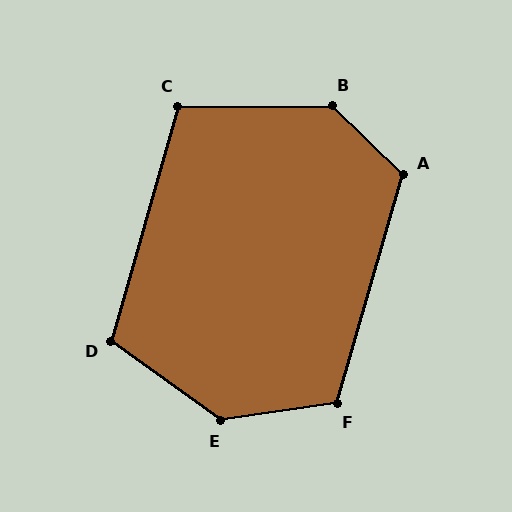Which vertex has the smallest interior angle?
C, at approximately 106 degrees.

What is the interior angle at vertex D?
Approximately 110 degrees (obtuse).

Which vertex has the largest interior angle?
E, at approximately 136 degrees.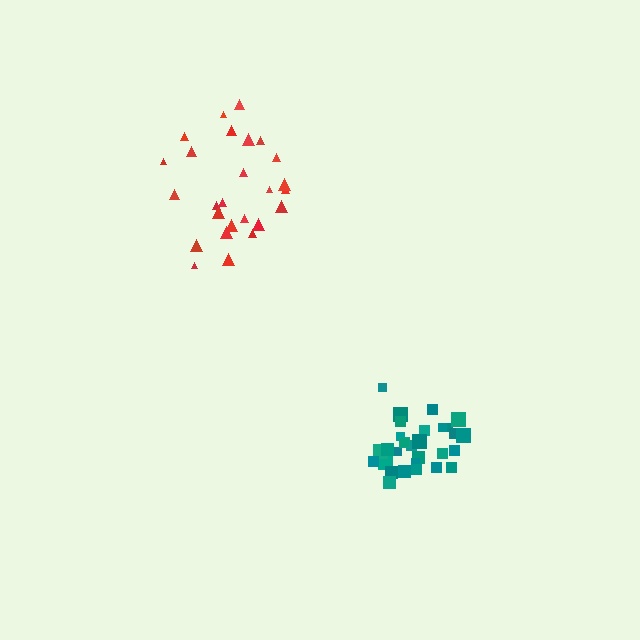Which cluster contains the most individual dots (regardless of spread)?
Teal (30).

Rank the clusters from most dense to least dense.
teal, red.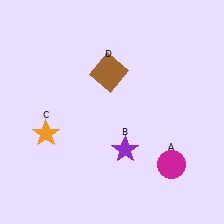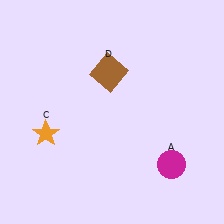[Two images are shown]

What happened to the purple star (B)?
The purple star (B) was removed in Image 2. It was in the bottom-right area of Image 1.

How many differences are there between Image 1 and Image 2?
There is 1 difference between the two images.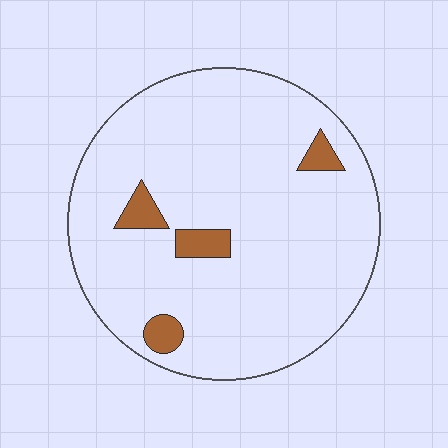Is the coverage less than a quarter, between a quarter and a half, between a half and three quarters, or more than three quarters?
Less than a quarter.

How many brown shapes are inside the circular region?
4.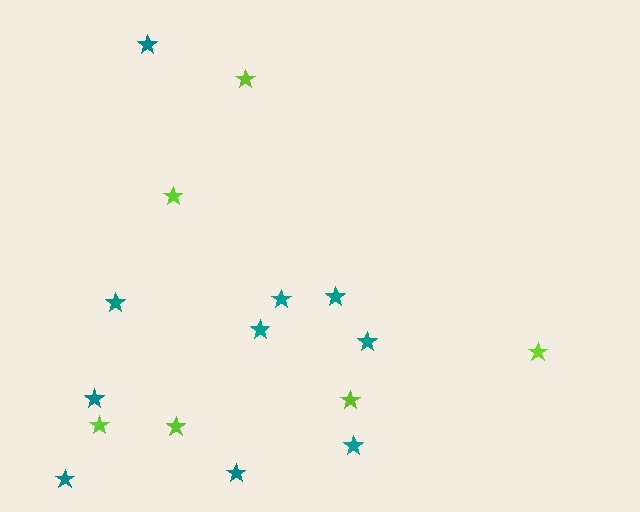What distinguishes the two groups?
There are 2 groups: one group of lime stars (6) and one group of teal stars (10).